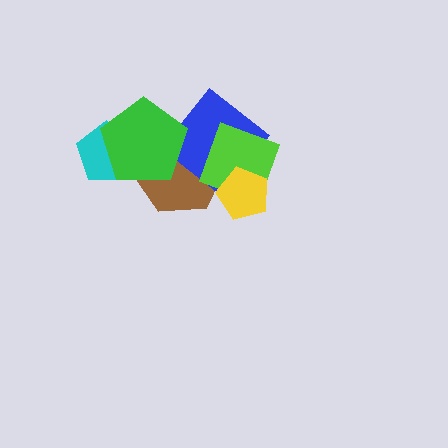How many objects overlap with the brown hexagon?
3 objects overlap with the brown hexagon.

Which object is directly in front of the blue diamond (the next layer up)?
The lime square is directly in front of the blue diamond.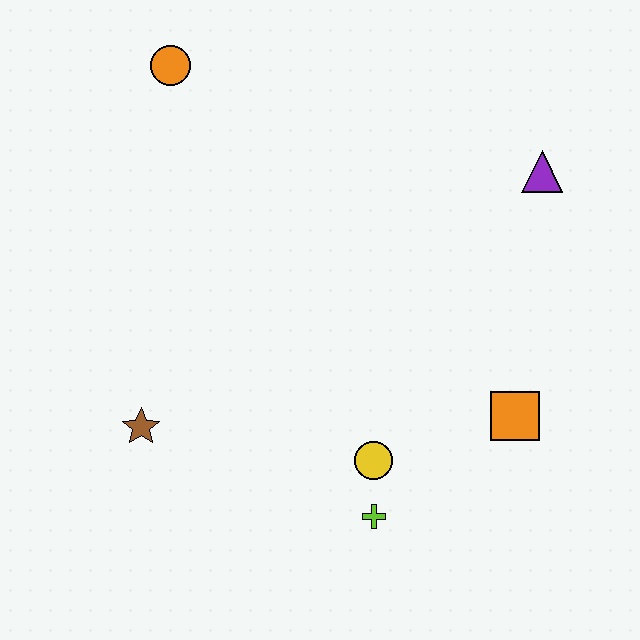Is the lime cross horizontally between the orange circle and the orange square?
Yes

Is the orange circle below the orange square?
No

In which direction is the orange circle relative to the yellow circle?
The orange circle is above the yellow circle.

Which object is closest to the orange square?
The yellow circle is closest to the orange square.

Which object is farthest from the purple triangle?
The brown star is farthest from the purple triangle.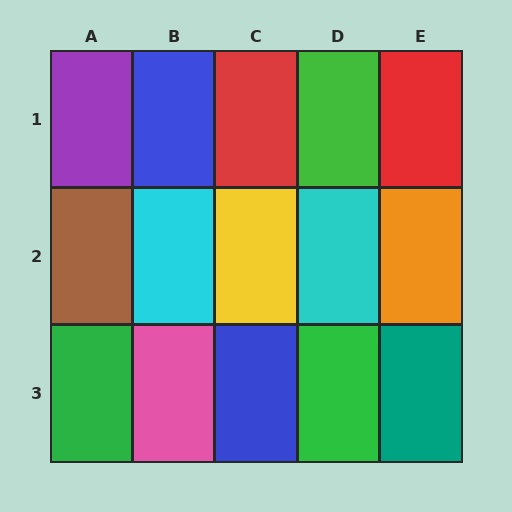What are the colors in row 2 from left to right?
Brown, cyan, yellow, cyan, orange.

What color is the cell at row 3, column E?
Teal.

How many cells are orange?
1 cell is orange.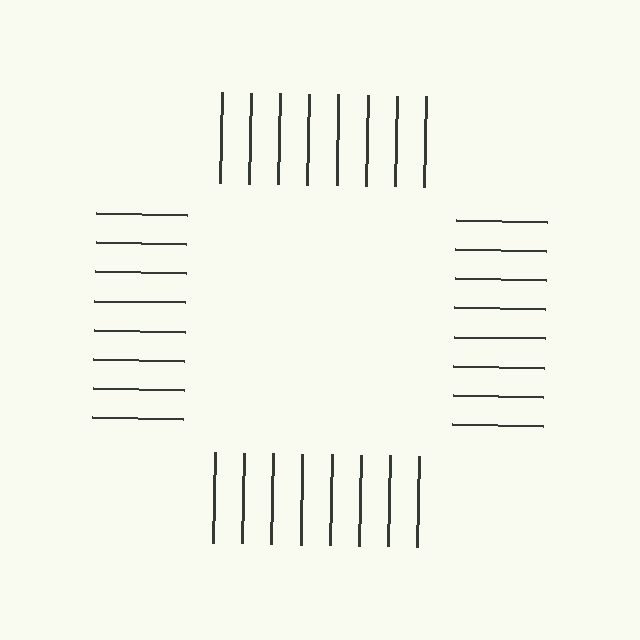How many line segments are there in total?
32 — 8 along each of the 4 edges.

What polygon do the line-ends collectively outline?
An illusory square — the line segments terminate on its edges but no continuous stroke is drawn.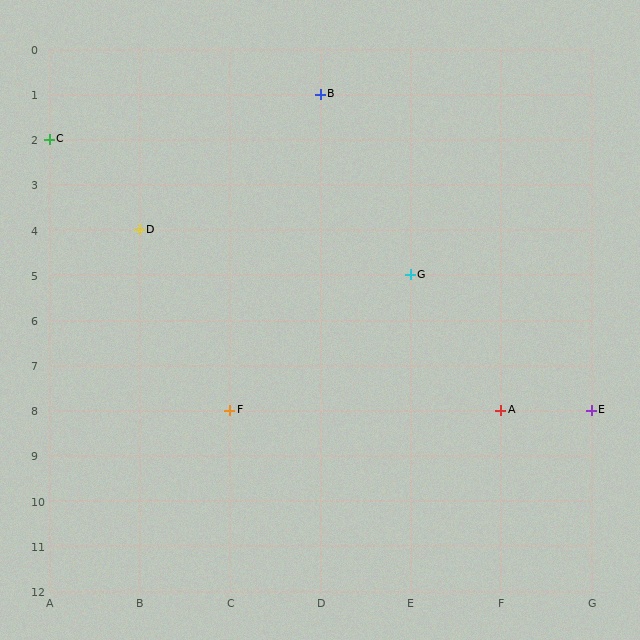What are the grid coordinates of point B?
Point B is at grid coordinates (D, 1).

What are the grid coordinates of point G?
Point G is at grid coordinates (E, 5).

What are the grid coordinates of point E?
Point E is at grid coordinates (G, 8).